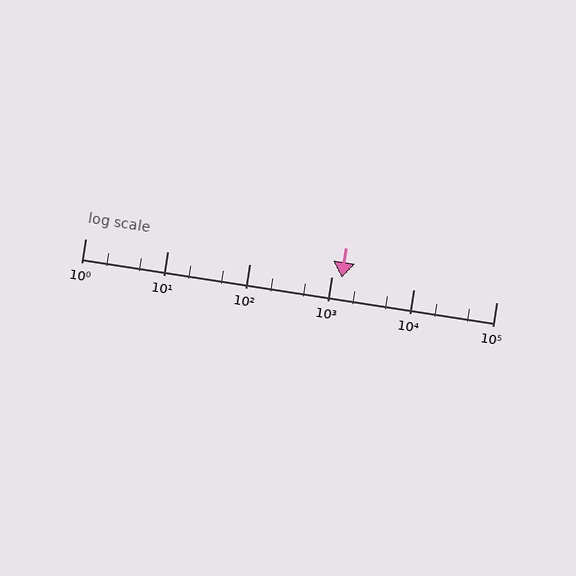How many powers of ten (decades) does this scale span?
The scale spans 5 decades, from 1 to 100000.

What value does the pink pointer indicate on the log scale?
The pointer indicates approximately 1300.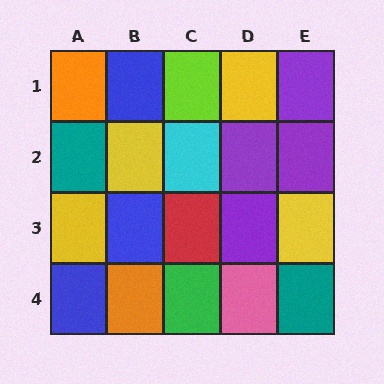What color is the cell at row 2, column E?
Purple.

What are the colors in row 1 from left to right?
Orange, blue, lime, yellow, purple.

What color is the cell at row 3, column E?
Yellow.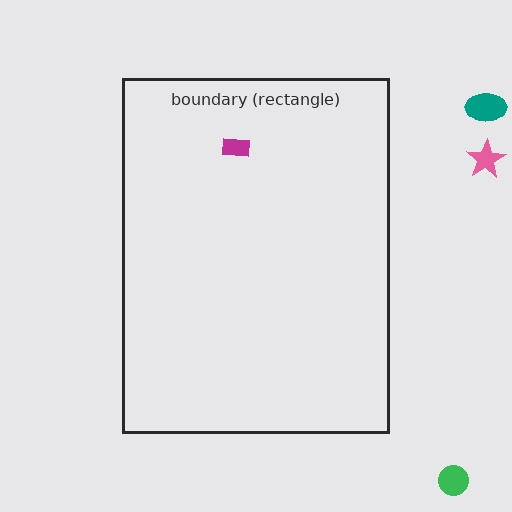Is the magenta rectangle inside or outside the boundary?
Inside.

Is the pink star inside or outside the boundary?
Outside.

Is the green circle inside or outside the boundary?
Outside.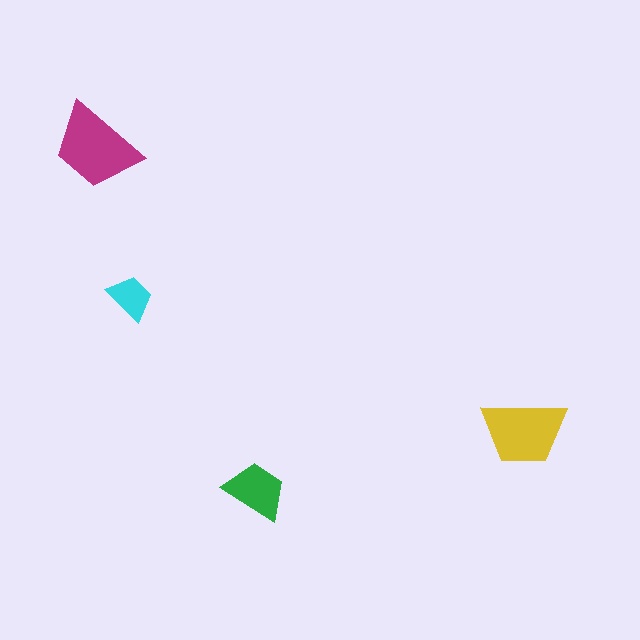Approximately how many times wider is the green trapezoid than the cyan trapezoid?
About 1.5 times wider.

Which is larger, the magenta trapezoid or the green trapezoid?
The magenta one.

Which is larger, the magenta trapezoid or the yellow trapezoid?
The magenta one.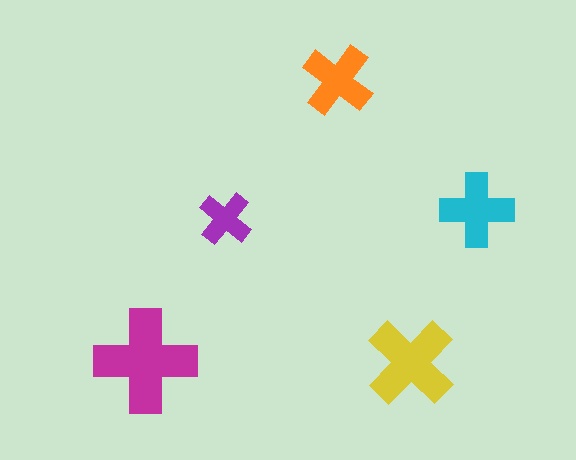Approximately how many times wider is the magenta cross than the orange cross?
About 1.5 times wider.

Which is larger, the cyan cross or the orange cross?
The cyan one.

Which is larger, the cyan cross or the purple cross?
The cyan one.